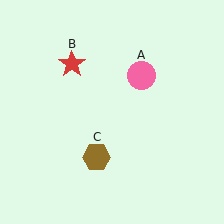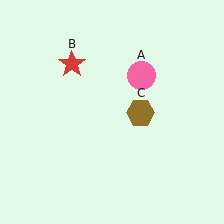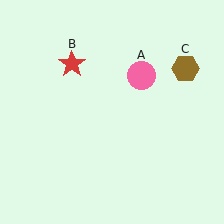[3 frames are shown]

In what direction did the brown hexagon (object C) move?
The brown hexagon (object C) moved up and to the right.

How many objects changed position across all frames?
1 object changed position: brown hexagon (object C).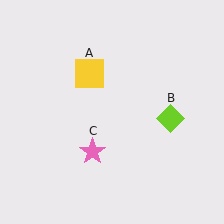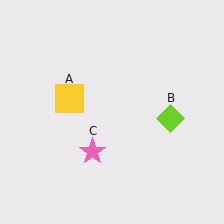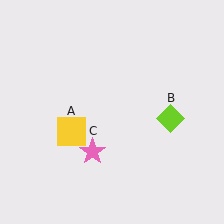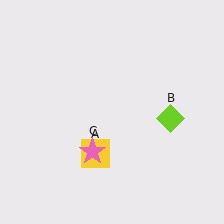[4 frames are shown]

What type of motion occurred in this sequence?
The yellow square (object A) rotated counterclockwise around the center of the scene.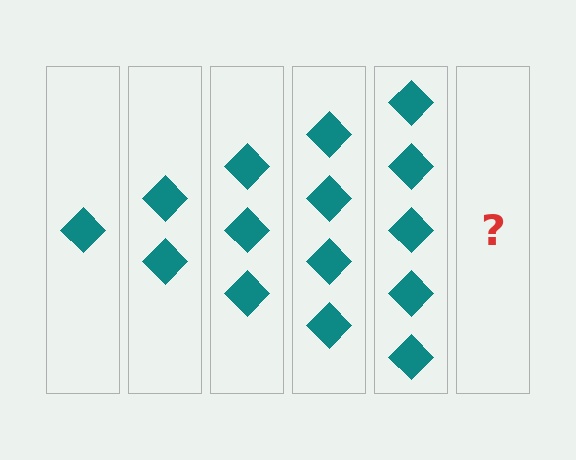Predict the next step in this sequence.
The next step is 6 diamonds.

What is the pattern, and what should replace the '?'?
The pattern is that each step adds one more diamond. The '?' should be 6 diamonds.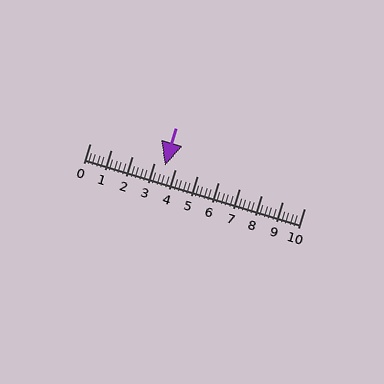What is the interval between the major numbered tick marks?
The major tick marks are spaced 1 units apart.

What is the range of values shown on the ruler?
The ruler shows values from 0 to 10.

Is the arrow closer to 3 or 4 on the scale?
The arrow is closer to 4.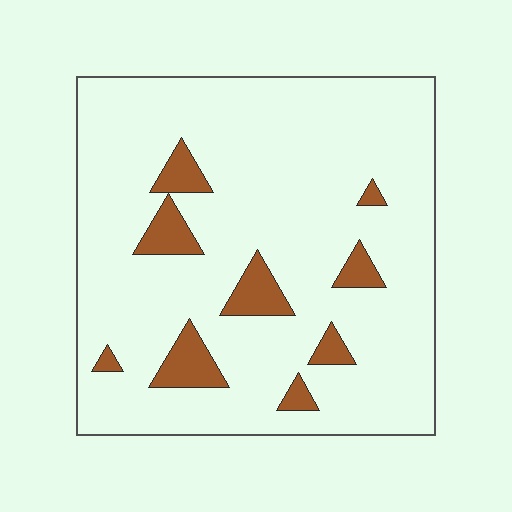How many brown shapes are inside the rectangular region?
9.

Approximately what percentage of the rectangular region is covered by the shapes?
Approximately 10%.